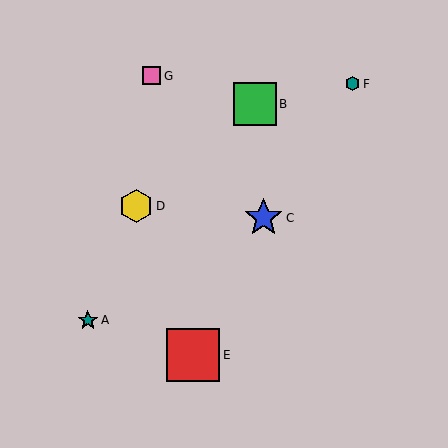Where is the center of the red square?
The center of the red square is at (193, 355).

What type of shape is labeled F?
Shape F is a teal hexagon.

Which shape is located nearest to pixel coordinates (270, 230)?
The blue star (labeled C) at (264, 218) is nearest to that location.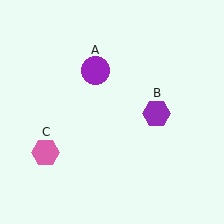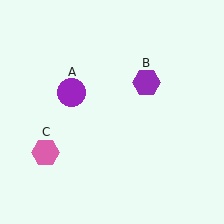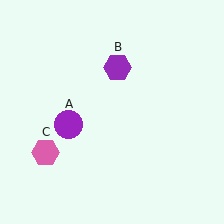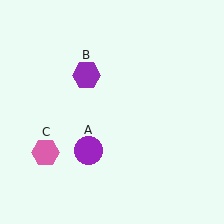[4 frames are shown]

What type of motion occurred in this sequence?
The purple circle (object A), purple hexagon (object B) rotated counterclockwise around the center of the scene.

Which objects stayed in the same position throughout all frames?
Pink hexagon (object C) remained stationary.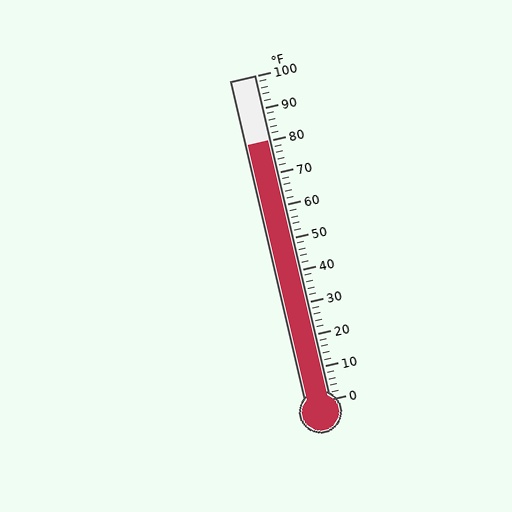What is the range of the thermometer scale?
The thermometer scale ranges from 0°F to 100°F.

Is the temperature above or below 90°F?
The temperature is below 90°F.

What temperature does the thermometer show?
The thermometer shows approximately 80°F.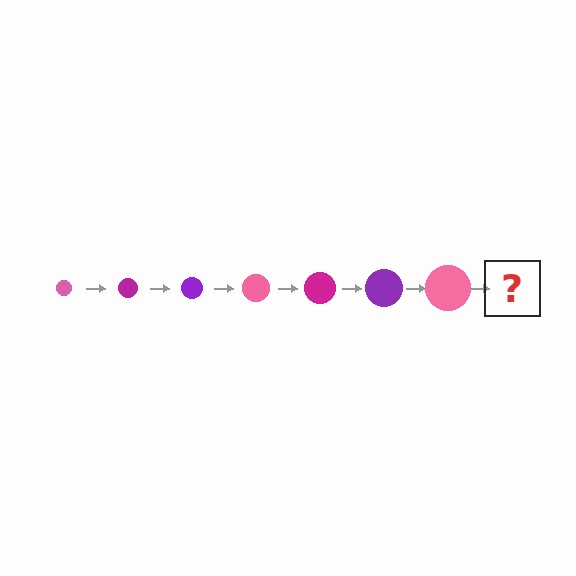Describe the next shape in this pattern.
It should be a magenta circle, larger than the previous one.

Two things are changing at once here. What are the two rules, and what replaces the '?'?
The two rules are that the circle grows larger each step and the color cycles through pink, magenta, and purple. The '?' should be a magenta circle, larger than the previous one.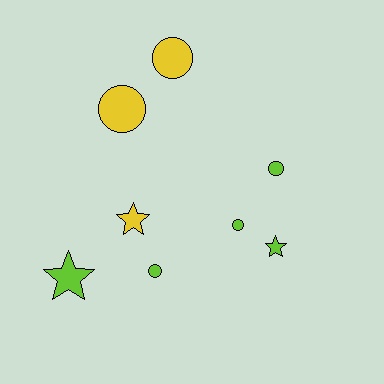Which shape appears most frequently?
Circle, with 5 objects.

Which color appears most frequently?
Lime, with 5 objects.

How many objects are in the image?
There are 8 objects.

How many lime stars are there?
There are 2 lime stars.